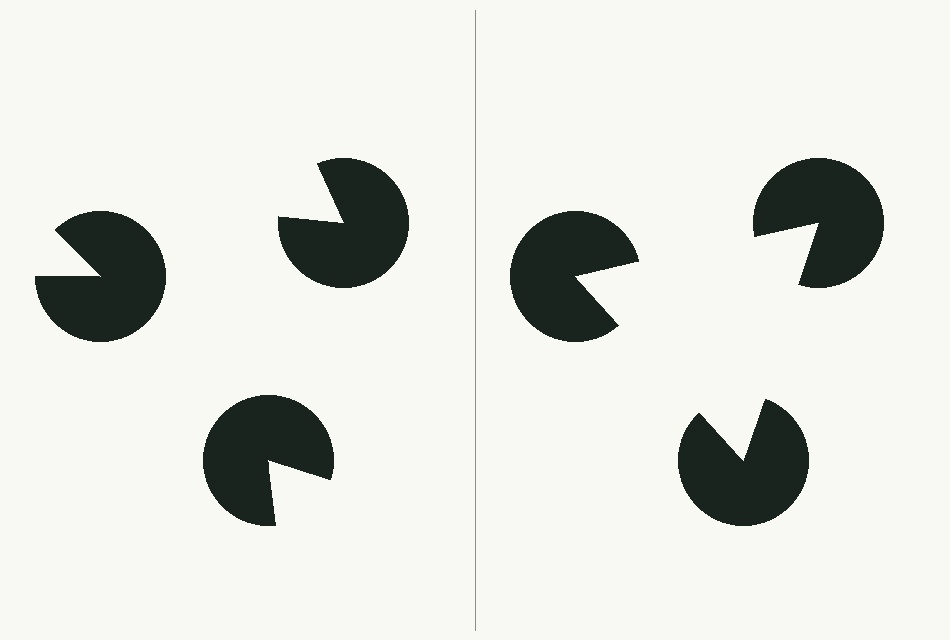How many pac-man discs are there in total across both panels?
6 — 3 on each side.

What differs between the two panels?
The pac-man discs are positioned identically on both sides; only the wedge orientations differ. On the right they align to a triangle; on the left they are misaligned.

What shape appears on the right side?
An illusory triangle.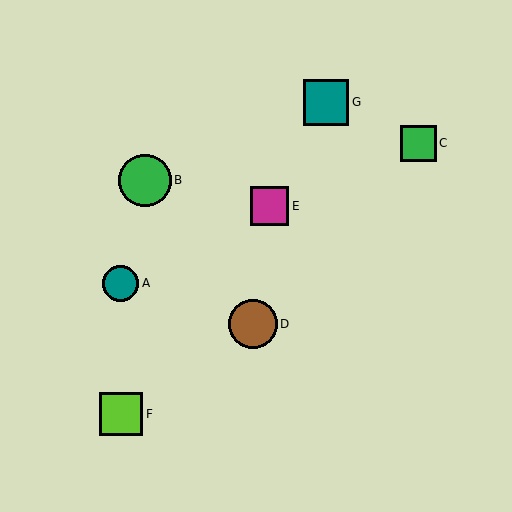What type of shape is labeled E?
Shape E is a magenta square.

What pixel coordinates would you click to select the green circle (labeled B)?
Click at (145, 180) to select the green circle B.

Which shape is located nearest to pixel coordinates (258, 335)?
The brown circle (labeled D) at (253, 324) is nearest to that location.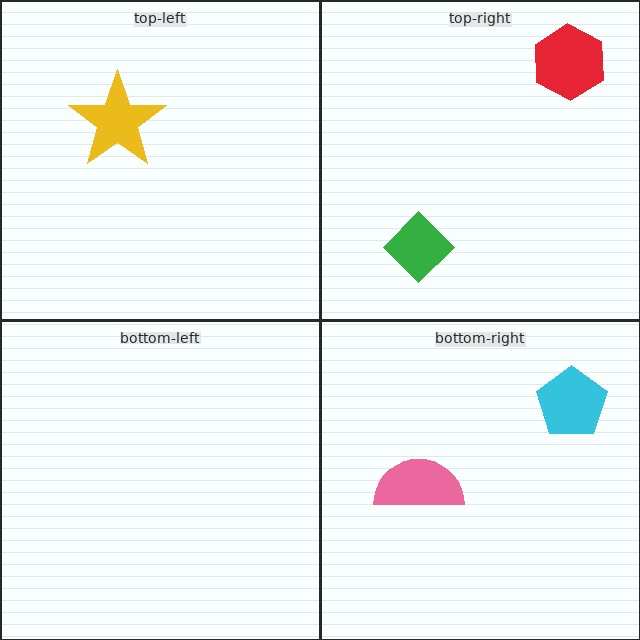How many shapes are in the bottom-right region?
2.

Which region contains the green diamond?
The top-right region.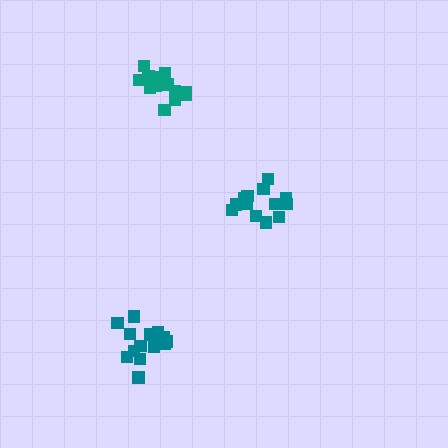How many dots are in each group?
Group 1: 14 dots, Group 2: 16 dots, Group 3: 15 dots (45 total).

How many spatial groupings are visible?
There are 3 spatial groupings.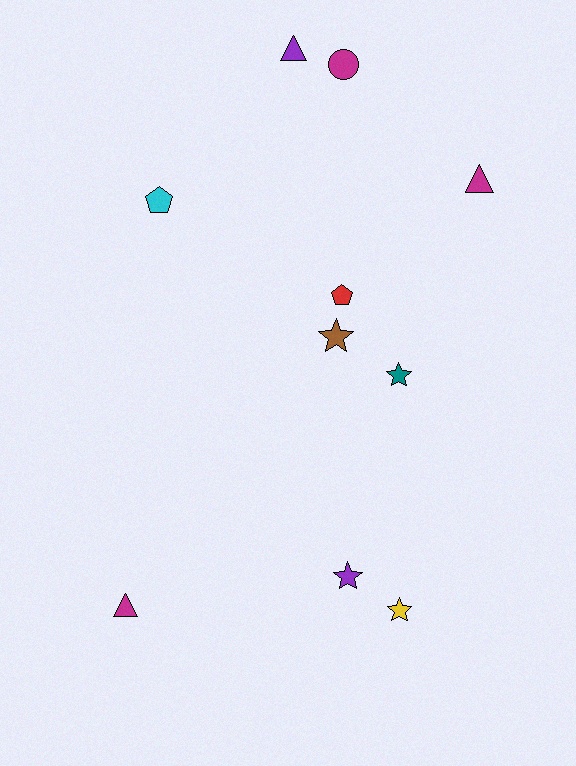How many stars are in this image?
There are 4 stars.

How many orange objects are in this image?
There are no orange objects.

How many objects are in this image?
There are 10 objects.